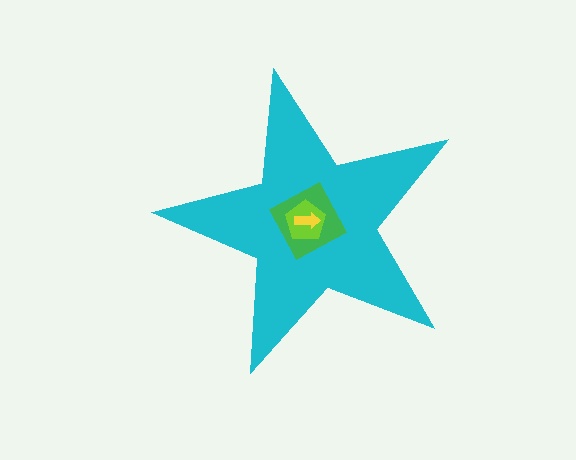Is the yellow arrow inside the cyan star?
Yes.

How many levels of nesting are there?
4.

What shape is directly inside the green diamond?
The lime pentagon.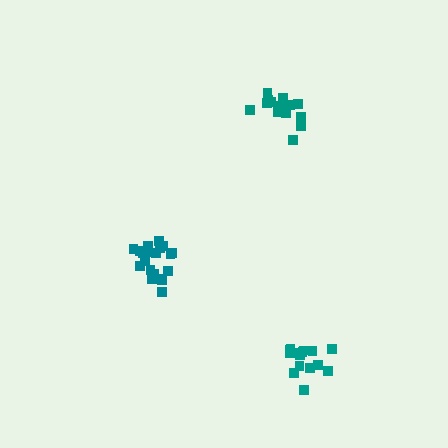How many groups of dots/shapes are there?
There are 3 groups.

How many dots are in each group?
Group 1: 20 dots, Group 2: 15 dots, Group 3: 15 dots (50 total).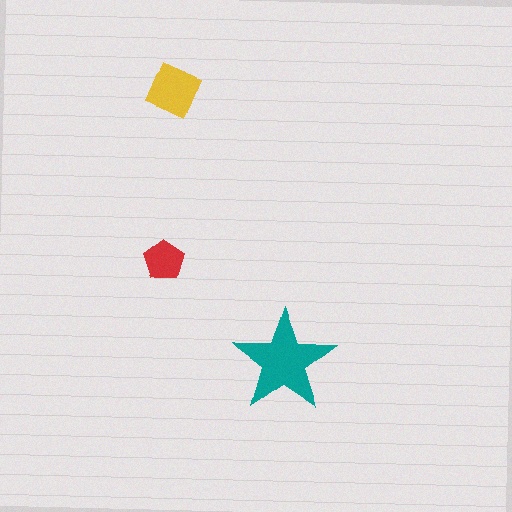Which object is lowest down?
The teal star is bottommost.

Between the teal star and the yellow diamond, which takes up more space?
The teal star.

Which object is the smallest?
The red pentagon.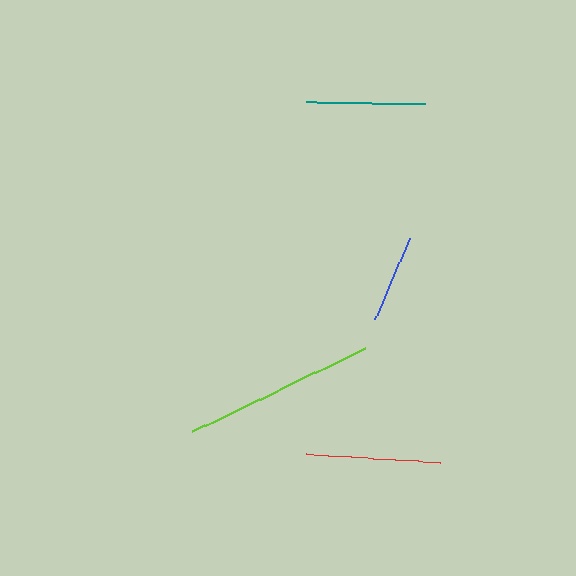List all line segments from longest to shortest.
From longest to shortest: lime, red, teal, blue.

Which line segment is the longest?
The lime line is the longest at approximately 191 pixels.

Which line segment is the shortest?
The blue line is the shortest at approximately 88 pixels.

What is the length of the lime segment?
The lime segment is approximately 191 pixels long.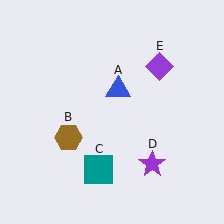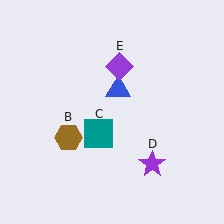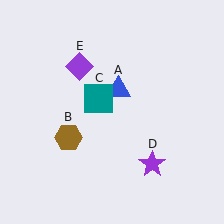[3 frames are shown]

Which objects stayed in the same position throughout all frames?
Blue triangle (object A) and brown hexagon (object B) and purple star (object D) remained stationary.